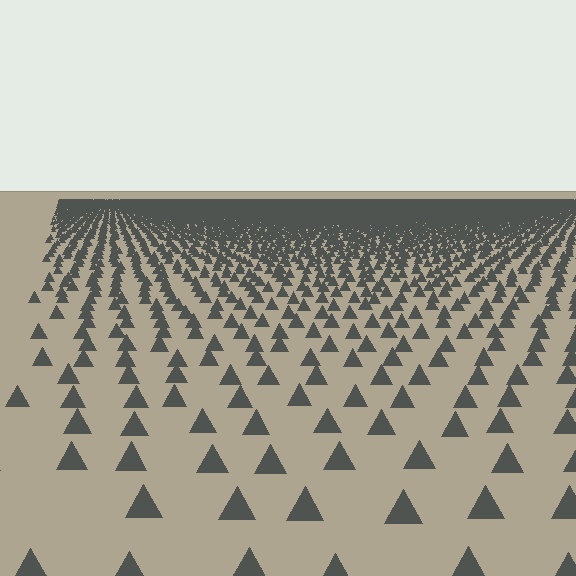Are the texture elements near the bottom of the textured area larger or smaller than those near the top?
Larger. Near the bottom, elements are closer to the viewer and appear at a bigger on-screen size.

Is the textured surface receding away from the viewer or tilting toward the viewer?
The surface is receding away from the viewer. Texture elements get smaller and denser toward the top.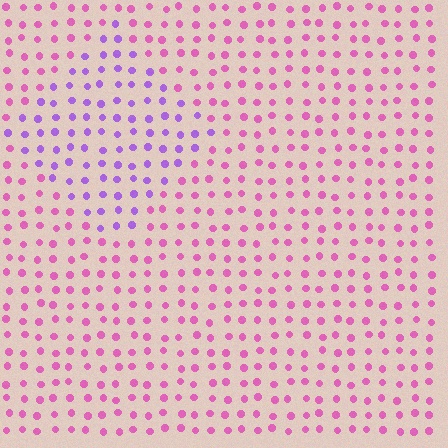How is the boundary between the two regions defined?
The boundary is defined purely by a slight shift in hue (about 44 degrees). Spacing, size, and orientation are identical on both sides.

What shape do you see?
I see a diamond.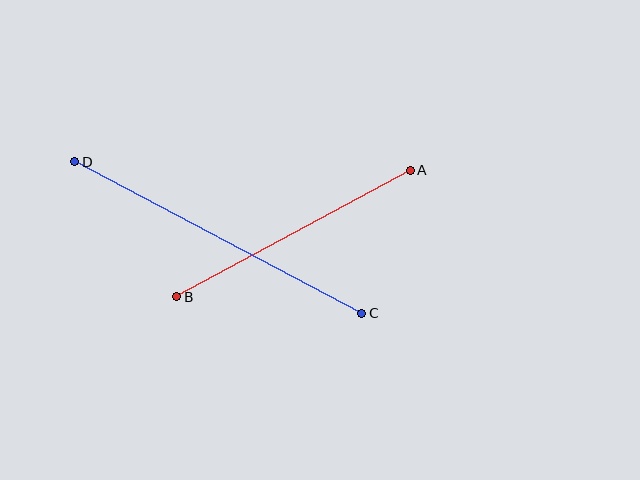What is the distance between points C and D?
The distance is approximately 324 pixels.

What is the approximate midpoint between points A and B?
The midpoint is at approximately (293, 233) pixels.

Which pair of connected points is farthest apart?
Points C and D are farthest apart.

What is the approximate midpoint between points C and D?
The midpoint is at approximately (218, 237) pixels.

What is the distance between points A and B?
The distance is approximately 266 pixels.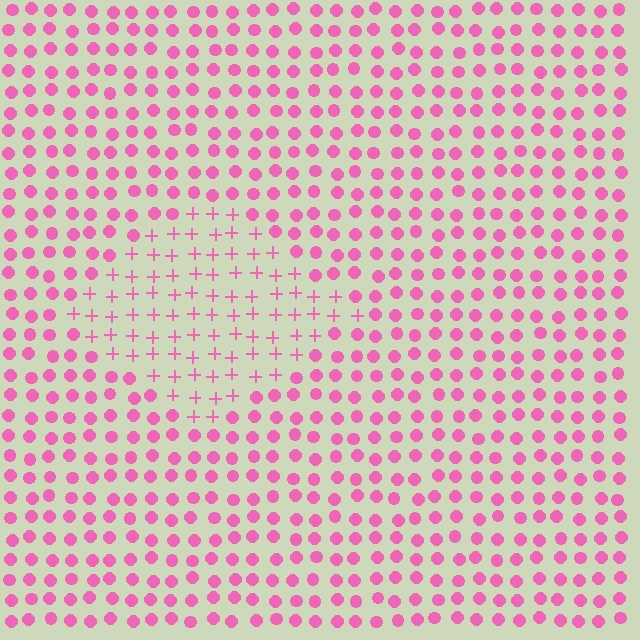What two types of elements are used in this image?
The image uses plus signs inside the diamond region and circles outside it.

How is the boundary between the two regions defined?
The boundary is defined by a change in element shape: plus signs inside vs. circles outside. All elements share the same color and spacing.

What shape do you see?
I see a diamond.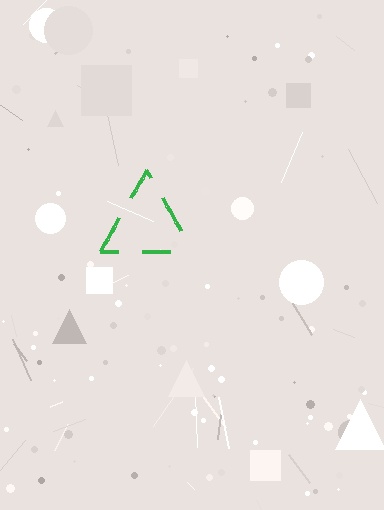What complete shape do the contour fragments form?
The contour fragments form a triangle.